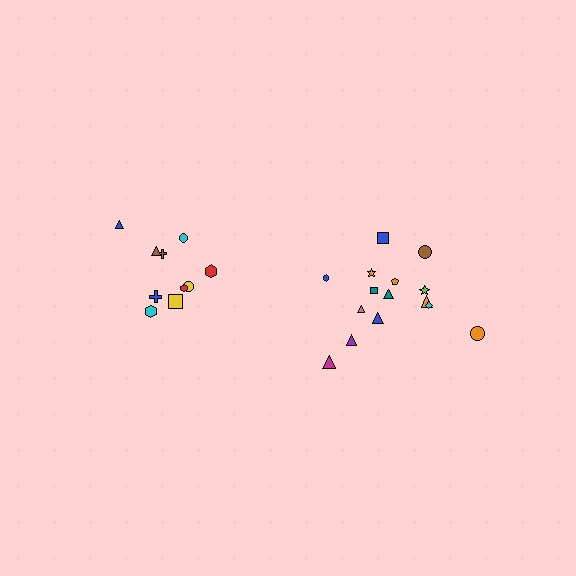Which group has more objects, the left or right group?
The right group.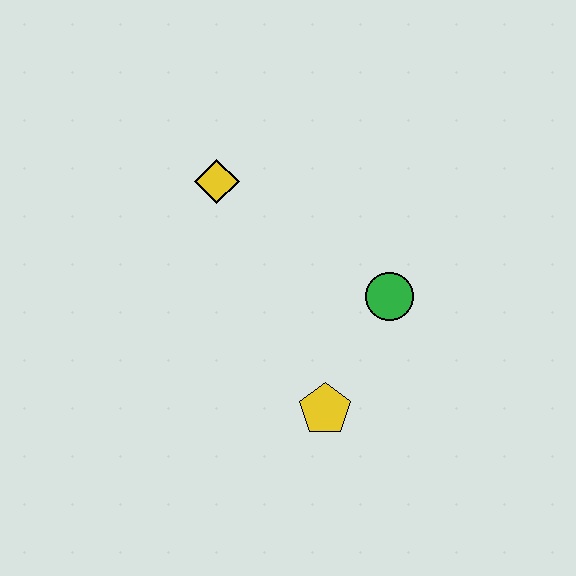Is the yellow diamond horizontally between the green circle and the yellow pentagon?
No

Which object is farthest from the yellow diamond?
The yellow pentagon is farthest from the yellow diamond.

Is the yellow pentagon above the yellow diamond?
No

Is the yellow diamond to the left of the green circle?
Yes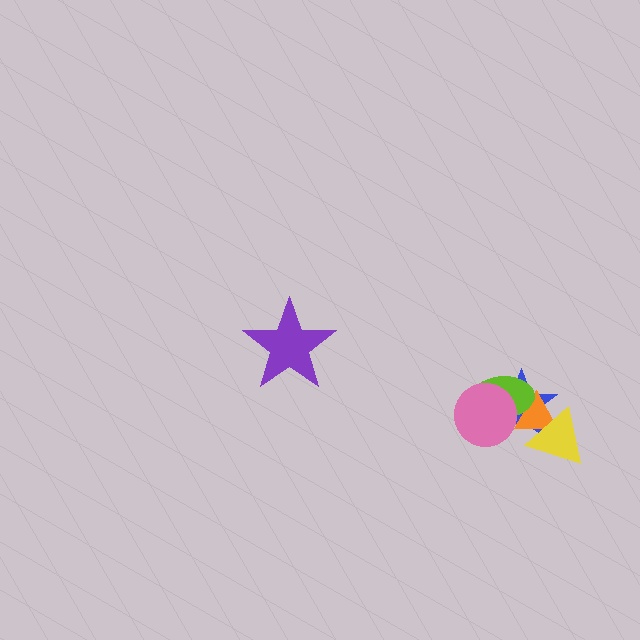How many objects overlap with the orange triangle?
4 objects overlap with the orange triangle.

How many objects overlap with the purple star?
0 objects overlap with the purple star.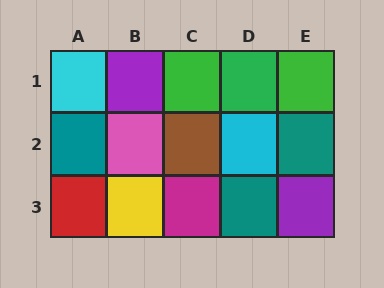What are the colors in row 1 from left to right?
Cyan, purple, green, green, green.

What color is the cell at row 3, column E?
Purple.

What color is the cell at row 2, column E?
Teal.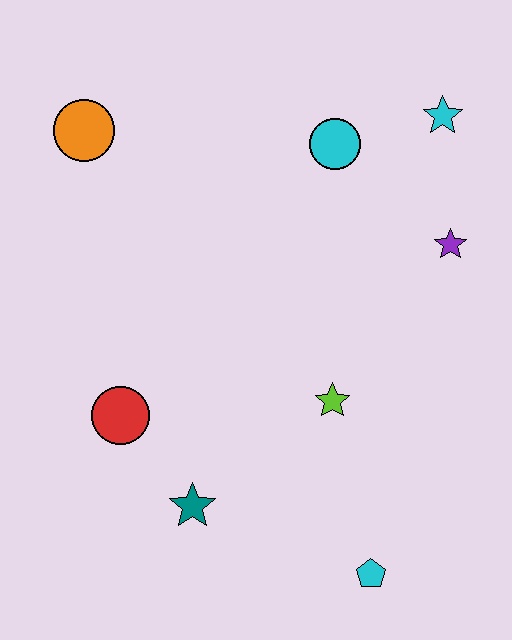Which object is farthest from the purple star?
The orange circle is farthest from the purple star.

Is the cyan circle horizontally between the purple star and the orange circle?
Yes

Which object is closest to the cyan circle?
The cyan star is closest to the cyan circle.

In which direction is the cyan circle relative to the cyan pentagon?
The cyan circle is above the cyan pentagon.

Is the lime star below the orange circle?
Yes